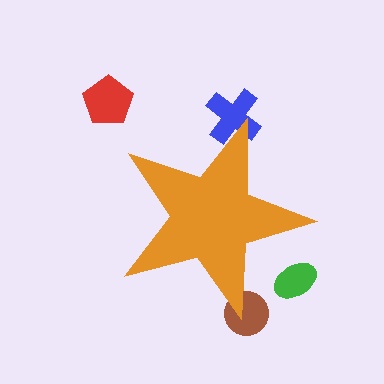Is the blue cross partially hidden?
Yes, the blue cross is partially hidden behind the orange star.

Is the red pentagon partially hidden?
No, the red pentagon is fully visible.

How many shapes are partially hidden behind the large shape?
3 shapes are partially hidden.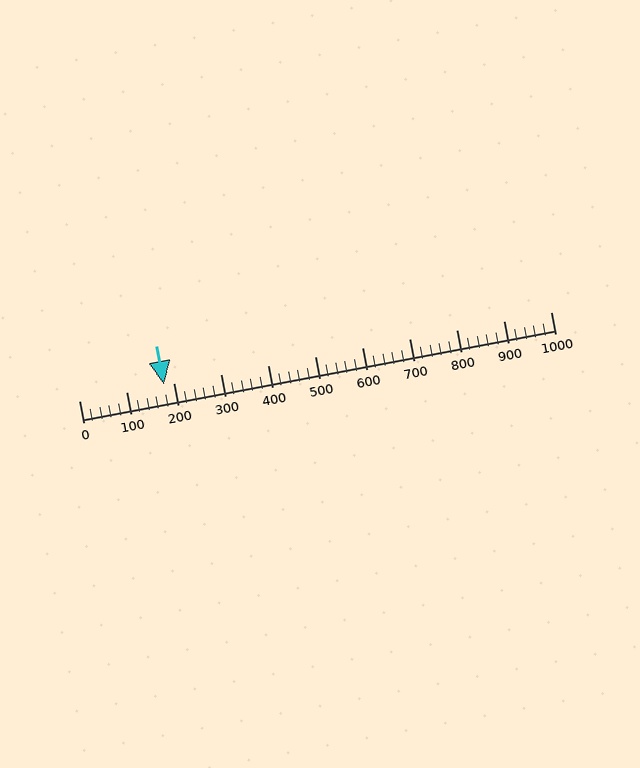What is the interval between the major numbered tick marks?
The major tick marks are spaced 100 units apart.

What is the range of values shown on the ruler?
The ruler shows values from 0 to 1000.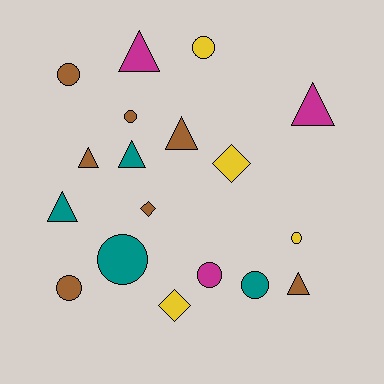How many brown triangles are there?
There are 3 brown triangles.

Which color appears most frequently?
Brown, with 7 objects.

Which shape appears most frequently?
Circle, with 8 objects.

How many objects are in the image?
There are 18 objects.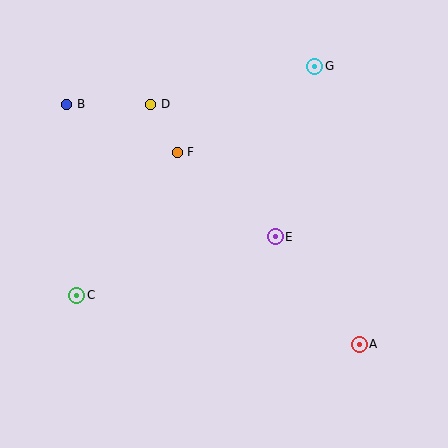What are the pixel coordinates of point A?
Point A is at (359, 344).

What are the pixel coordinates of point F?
Point F is at (177, 152).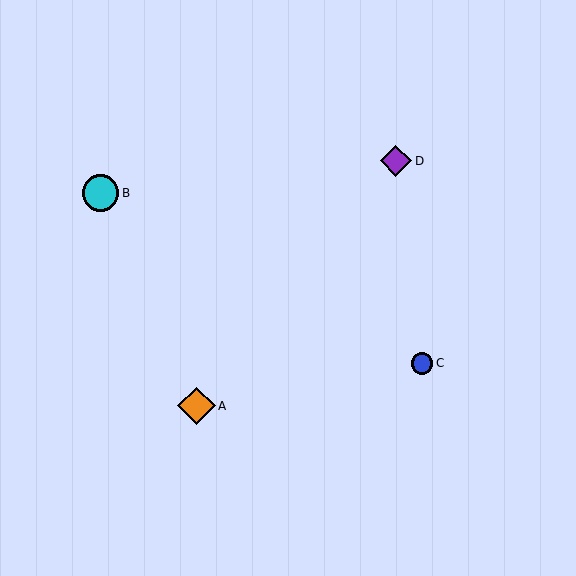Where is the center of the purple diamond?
The center of the purple diamond is at (396, 161).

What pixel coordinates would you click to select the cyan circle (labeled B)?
Click at (101, 193) to select the cyan circle B.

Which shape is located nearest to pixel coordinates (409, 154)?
The purple diamond (labeled D) at (396, 161) is nearest to that location.